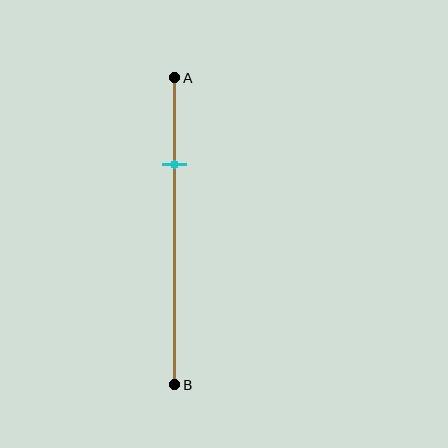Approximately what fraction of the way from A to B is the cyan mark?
The cyan mark is approximately 30% of the way from A to B.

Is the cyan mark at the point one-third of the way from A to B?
No, the mark is at about 30% from A, not at the 33% one-third point.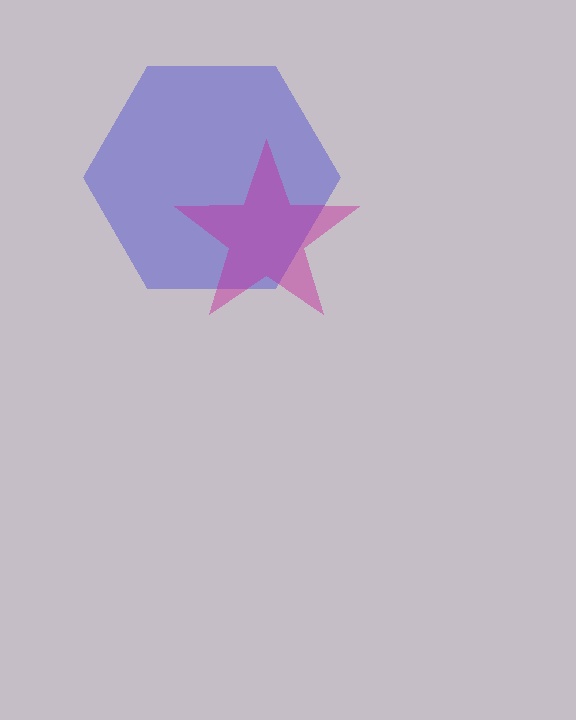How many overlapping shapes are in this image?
There are 2 overlapping shapes in the image.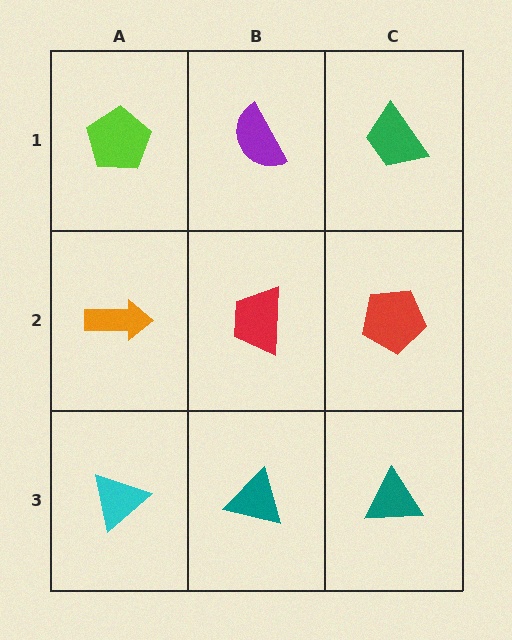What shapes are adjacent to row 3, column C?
A red pentagon (row 2, column C), a teal triangle (row 3, column B).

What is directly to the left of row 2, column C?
A red trapezoid.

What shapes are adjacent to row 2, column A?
A lime pentagon (row 1, column A), a cyan triangle (row 3, column A), a red trapezoid (row 2, column B).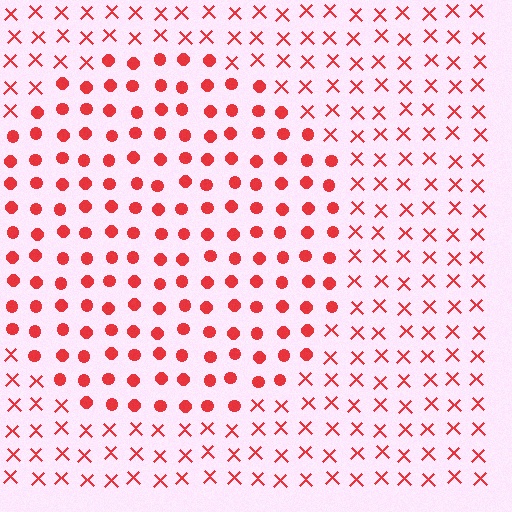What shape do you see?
I see a circle.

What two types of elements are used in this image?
The image uses circles inside the circle region and X marks outside it.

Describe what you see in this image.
The image is filled with small red elements arranged in a uniform grid. A circle-shaped region contains circles, while the surrounding area contains X marks. The boundary is defined purely by the change in element shape.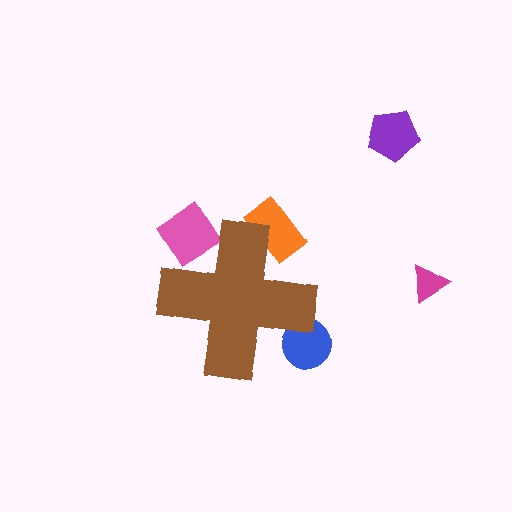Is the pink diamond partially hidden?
Yes, the pink diamond is partially hidden behind the brown cross.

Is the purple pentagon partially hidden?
No, the purple pentagon is fully visible.